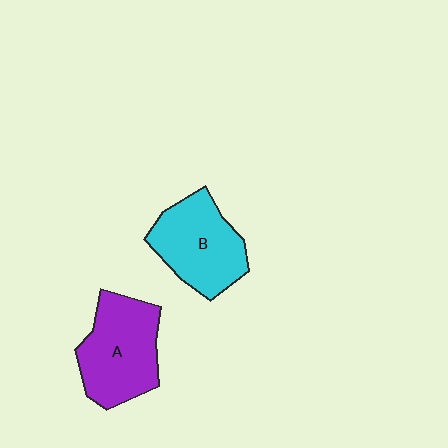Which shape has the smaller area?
Shape B (cyan).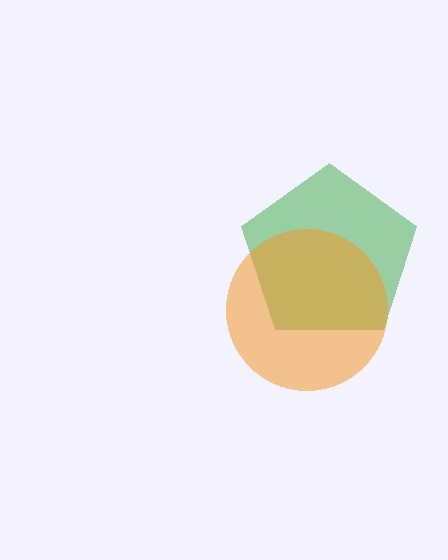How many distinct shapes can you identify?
There are 2 distinct shapes: a green pentagon, an orange circle.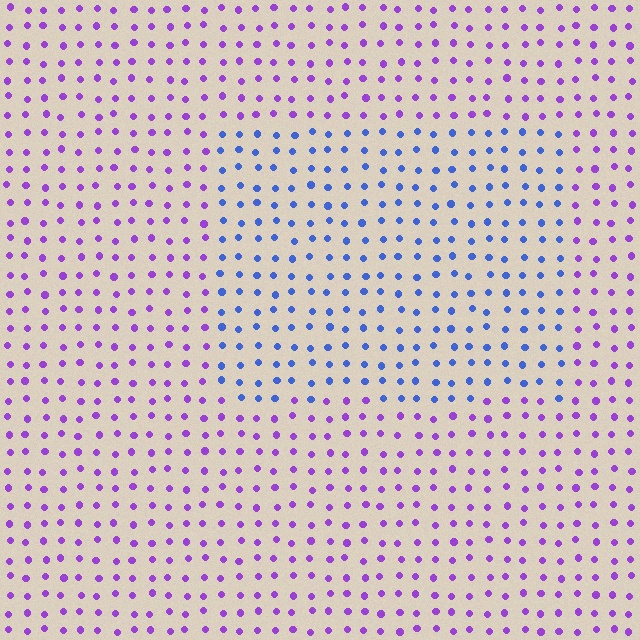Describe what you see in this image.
The image is filled with small purple elements in a uniform arrangement. A rectangle-shaped region is visible where the elements are tinted to a slightly different hue, forming a subtle color boundary.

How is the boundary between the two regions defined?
The boundary is defined purely by a slight shift in hue (about 51 degrees). Spacing, size, and orientation are identical on both sides.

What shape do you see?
I see a rectangle.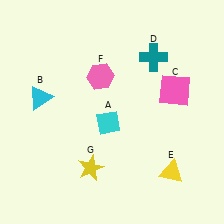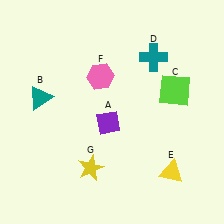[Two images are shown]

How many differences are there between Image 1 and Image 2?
There are 3 differences between the two images.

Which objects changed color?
A changed from cyan to purple. B changed from cyan to teal. C changed from pink to lime.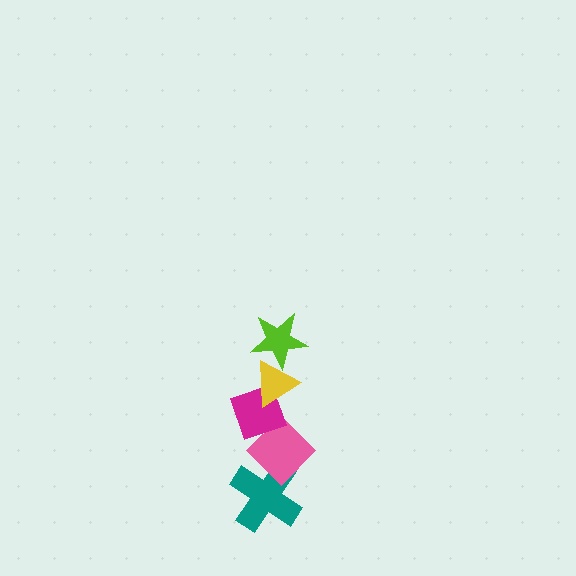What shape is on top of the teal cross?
The pink diamond is on top of the teal cross.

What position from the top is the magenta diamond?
The magenta diamond is 3rd from the top.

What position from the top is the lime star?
The lime star is 1st from the top.